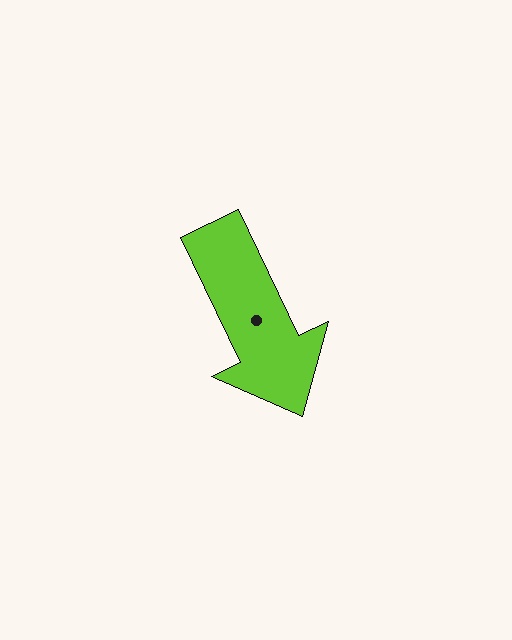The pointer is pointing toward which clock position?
Roughly 5 o'clock.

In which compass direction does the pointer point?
Southeast.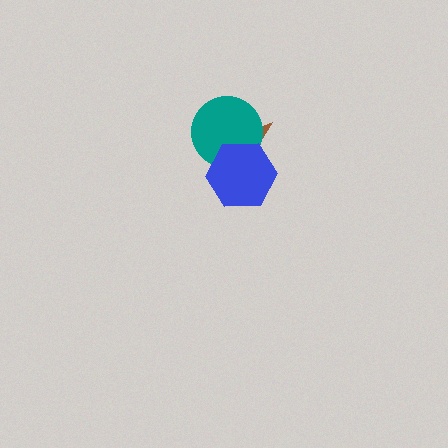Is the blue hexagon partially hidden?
No, no other shape covers it.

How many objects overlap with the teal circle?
2 objects overlap with the teal circle.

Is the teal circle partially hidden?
Yes, it is partially covered by another shape.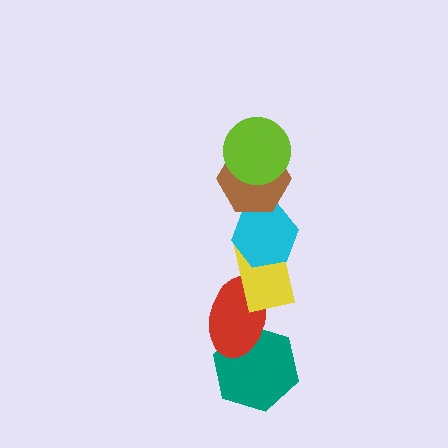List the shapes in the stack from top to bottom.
From top to bottom: the lime circle, the brown hexagon, the cyan hexagon, the yellow rectangle, the red ellipse, the teal hexagon.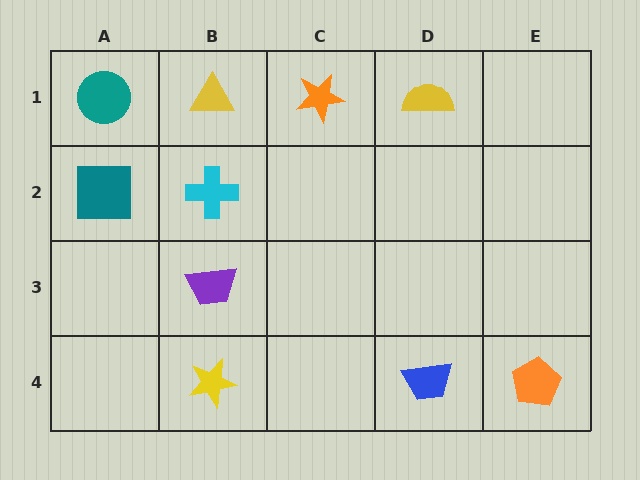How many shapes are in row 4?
3 shapes.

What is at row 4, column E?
An orange pentagon.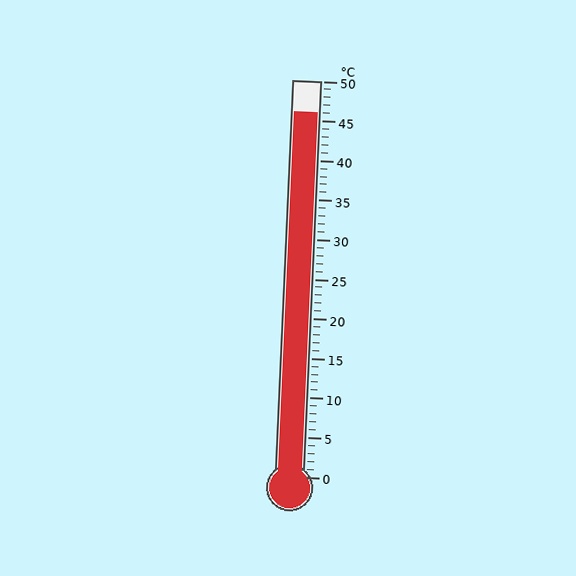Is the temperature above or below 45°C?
The temperature is above 45°C.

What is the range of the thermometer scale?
The thermometer scale ranges from 0°C to 50°C.